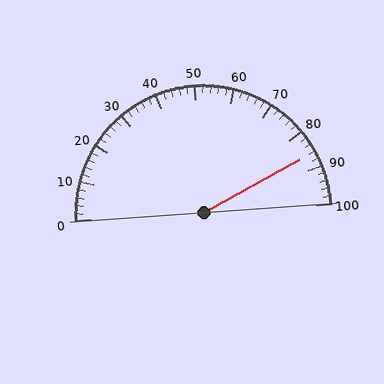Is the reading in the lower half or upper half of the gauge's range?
The reading is in the upper half of the range (0 to 100).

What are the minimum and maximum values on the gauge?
The gauge ranges from 0 to 100.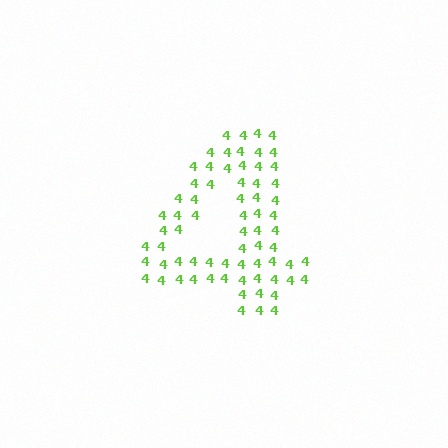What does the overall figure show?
The overall figure shows the digit 4.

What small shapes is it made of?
It is made of small digit 4's.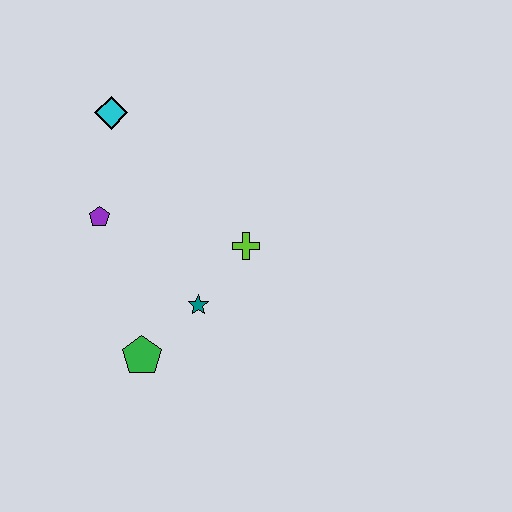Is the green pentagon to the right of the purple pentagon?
Yes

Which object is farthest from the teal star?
The cyan diamond is farthest from the teal star.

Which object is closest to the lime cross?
The teal star is closest to the lime cross.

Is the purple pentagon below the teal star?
No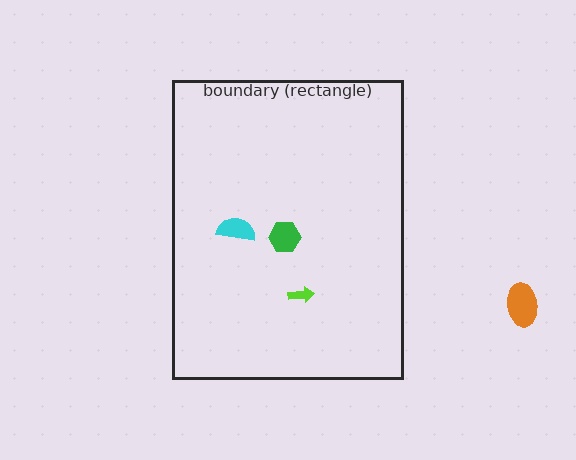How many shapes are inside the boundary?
3 inside, 1 outside.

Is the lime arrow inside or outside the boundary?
Inside.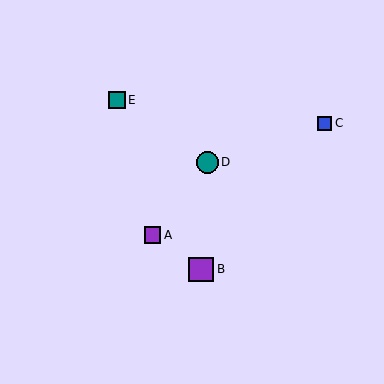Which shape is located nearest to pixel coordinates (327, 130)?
The blue square (labeled C) at (325, 123) is nearest to that location.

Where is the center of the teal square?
The center of the teal square is at (117, 100).